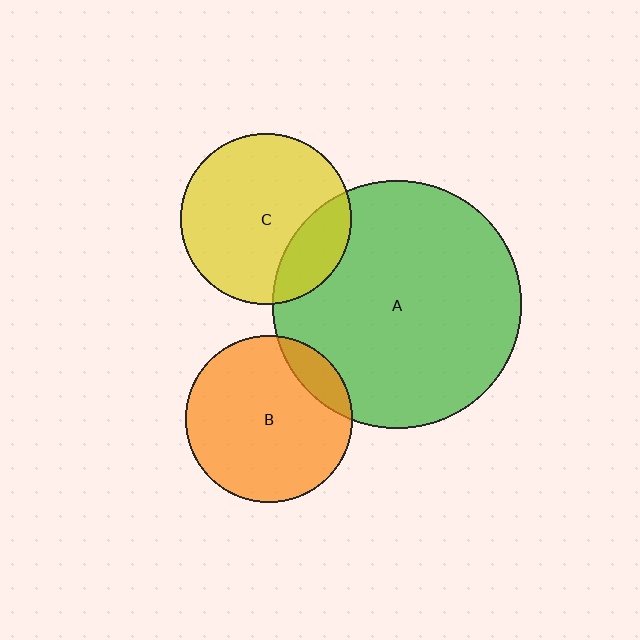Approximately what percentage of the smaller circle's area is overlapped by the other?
Approximately 15%.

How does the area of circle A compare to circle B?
Approximately 2.2 times.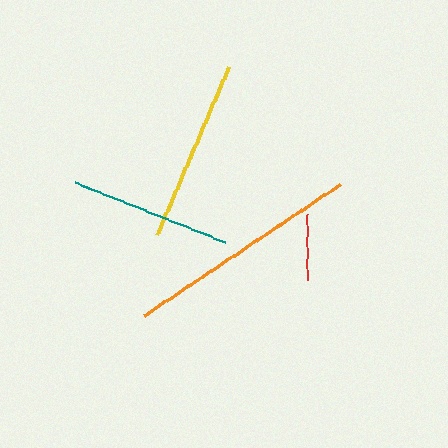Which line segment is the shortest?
The red line is the shortest at approximately 67 pixels.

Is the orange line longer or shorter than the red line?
The orange line is longer than the red line.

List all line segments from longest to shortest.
From longest to shortest: orange, yellow, teal, red.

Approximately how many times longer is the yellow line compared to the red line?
The yellow line is approximately 2.7 times the length of the red line.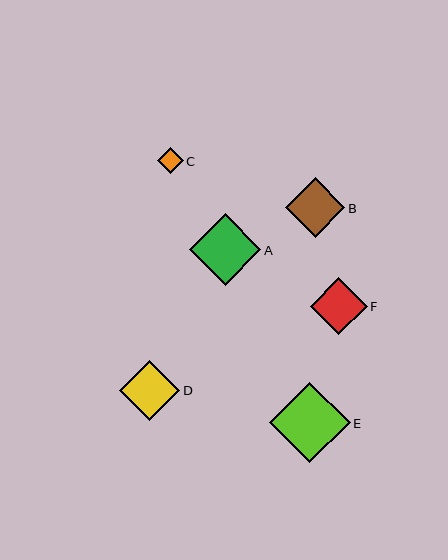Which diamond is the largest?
Diamond E is the largest with a size of approximately 80 pixels.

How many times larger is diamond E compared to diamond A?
Diamond E is approximately 1.1 times the size of diamond A.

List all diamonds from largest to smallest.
From largest to smallest: E, A, D, B, F, C.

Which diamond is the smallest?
Diamond C is the smallest with a size of approximately 26 pixels.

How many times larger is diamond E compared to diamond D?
Diamond E is approximately 1.3 times the size of diamond D.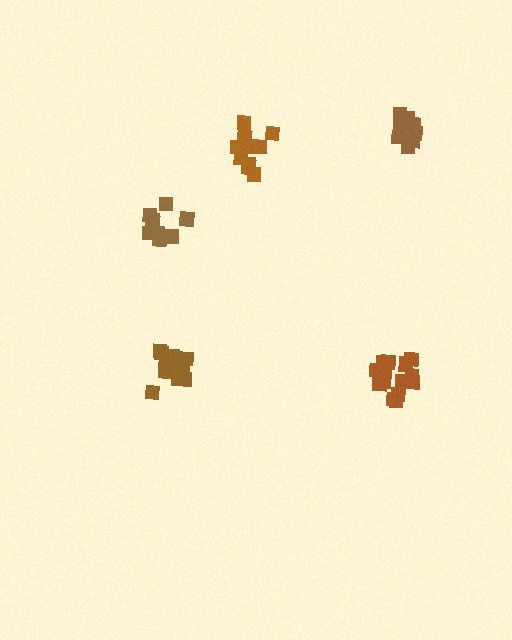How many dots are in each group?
Group 1: 11 dots, Group 2: 9 dots, Group 3: 10 dots, Group 4: 14 dots, Group 5: 15 dots (59 total).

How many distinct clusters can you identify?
There are 5 distinct clusters.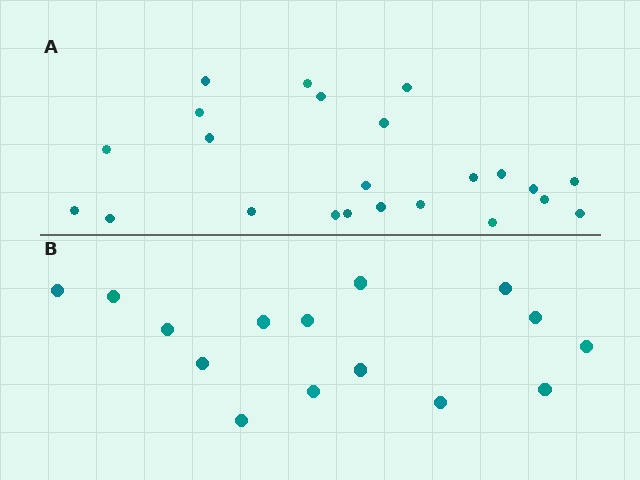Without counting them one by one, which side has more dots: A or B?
Region A (the top region) has more dots.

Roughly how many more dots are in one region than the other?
Region A has roughly 8 or so more dots than region B.